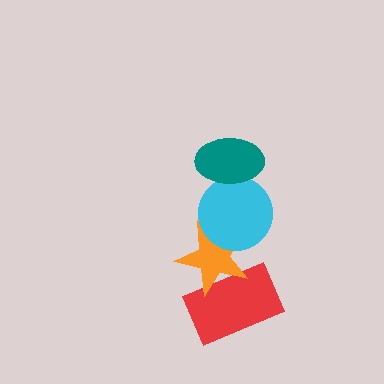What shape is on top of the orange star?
The cyan circle is on top of the orange star.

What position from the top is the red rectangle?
The red rectangle is 4th from the top.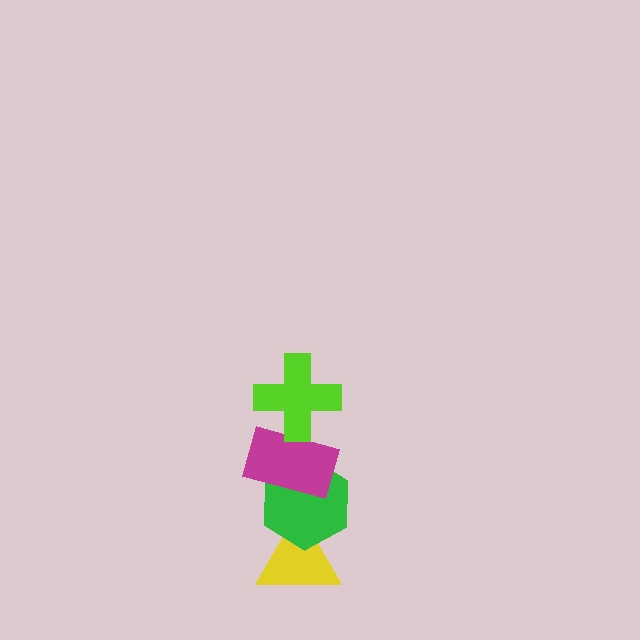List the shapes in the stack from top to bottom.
From top to bottom: the lime cross, the magenta rectangle, the green hexagon, the yellow triangle.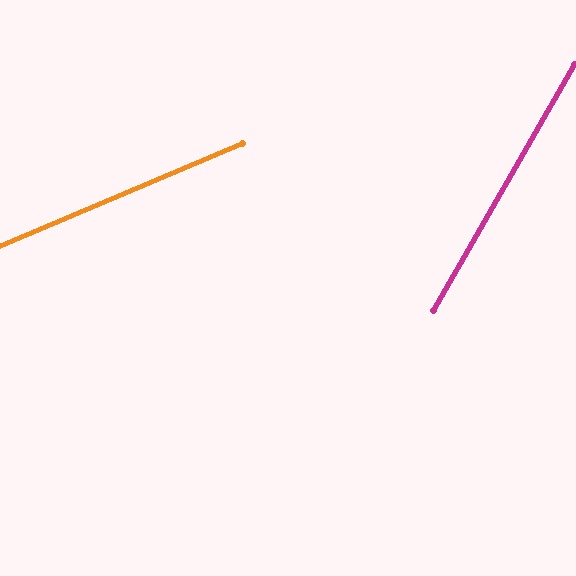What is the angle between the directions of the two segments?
Approximately 37 degrees.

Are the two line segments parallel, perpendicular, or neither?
Neither parallel nor perpendicular — they differ by about 37°.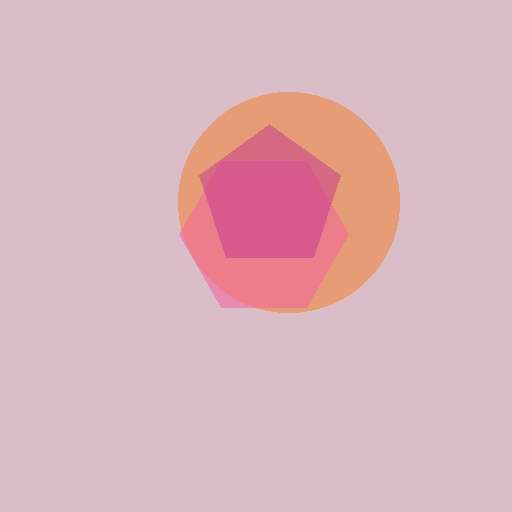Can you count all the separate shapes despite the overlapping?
Yes, there are 3 separate shapes.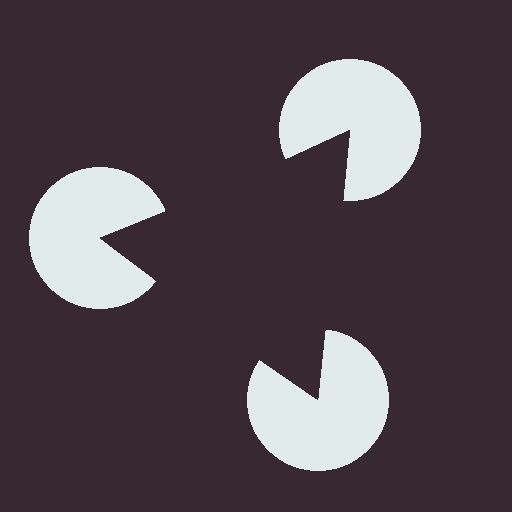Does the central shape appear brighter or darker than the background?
It typically appears slightly darker than the background, even though no actual brightness change is drawn.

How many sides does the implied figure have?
3 sides.